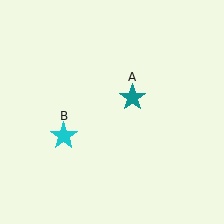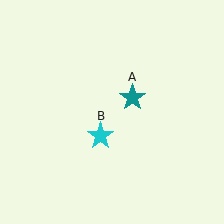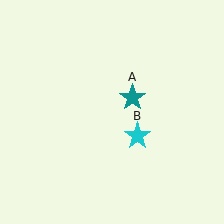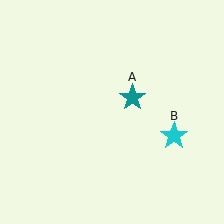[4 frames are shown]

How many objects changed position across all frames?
1 object changed position: cyan star (object B).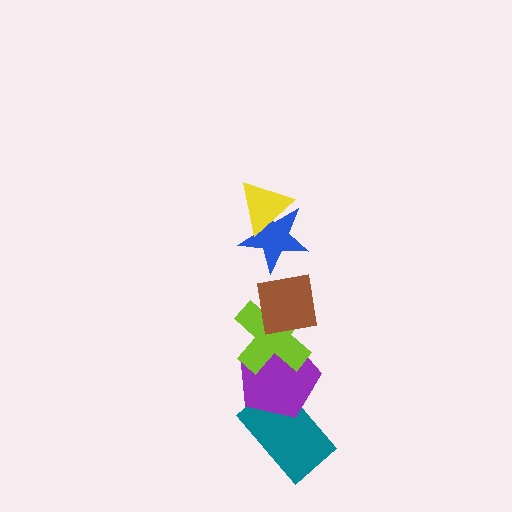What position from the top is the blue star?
The blue star is 2nd from the top.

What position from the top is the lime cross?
The lime cross is 4th from the top.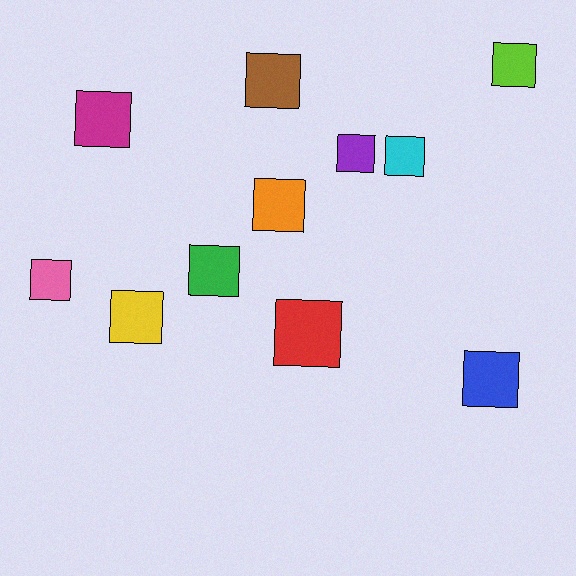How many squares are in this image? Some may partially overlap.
There are 11 squares.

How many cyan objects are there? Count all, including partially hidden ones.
There is 1 cyan object.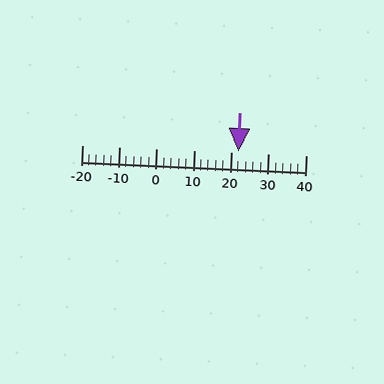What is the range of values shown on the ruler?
The ruler shows values from -20 to 40.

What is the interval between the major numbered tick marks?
The major tick marks are spaced 10 units apart.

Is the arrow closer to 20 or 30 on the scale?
The arrow is closer to 20.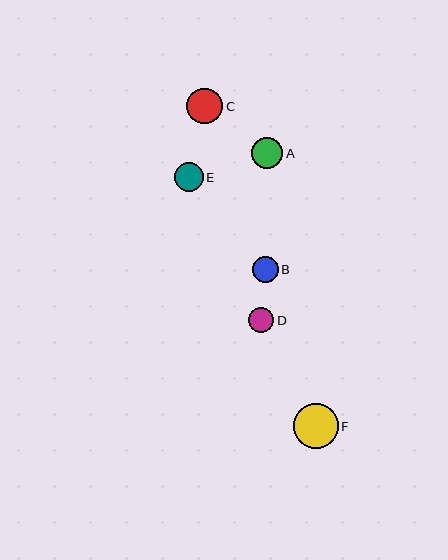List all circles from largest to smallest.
From largest to smallest: F, C, A, E, B, D.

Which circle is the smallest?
Circle D is the smallest with a size of approximately 25 pixels.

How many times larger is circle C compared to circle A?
Circle C is approximately 1.1 times the size of circle A.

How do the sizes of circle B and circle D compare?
Circle B and circle D are approximately the same size.